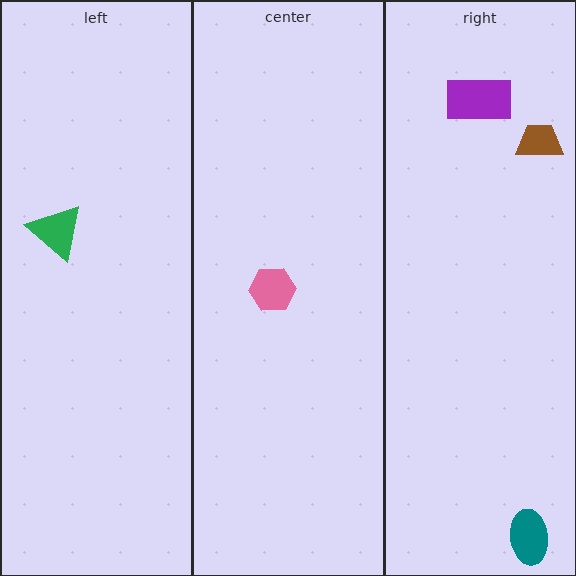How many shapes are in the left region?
1.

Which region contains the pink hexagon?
The center region.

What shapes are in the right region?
The teal ellipse, the brown trapezoid, the purple rectangle.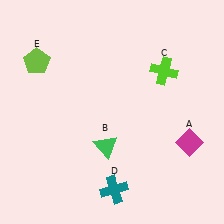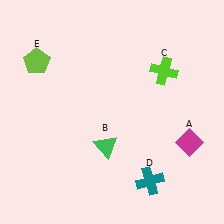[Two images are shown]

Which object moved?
The teal cross (D) moved right.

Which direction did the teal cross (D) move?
The teal cross (D) moved right.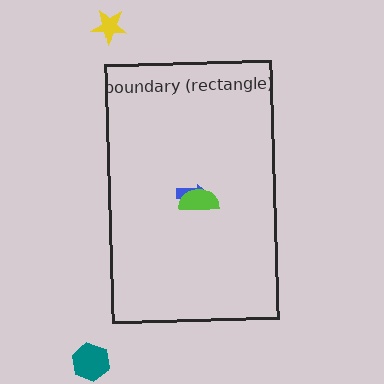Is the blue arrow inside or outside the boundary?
Inside.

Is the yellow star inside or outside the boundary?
Outside.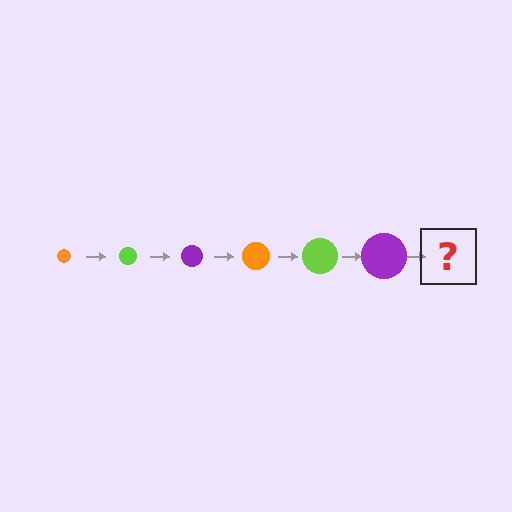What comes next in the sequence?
The next element should be an orange circle, larger than the previous one.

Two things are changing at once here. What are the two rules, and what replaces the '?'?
The two rules are that the circle grows larger each step and the color cycles through orange, lime, and purple. The '?' should be an orange circle, larger than the previous one.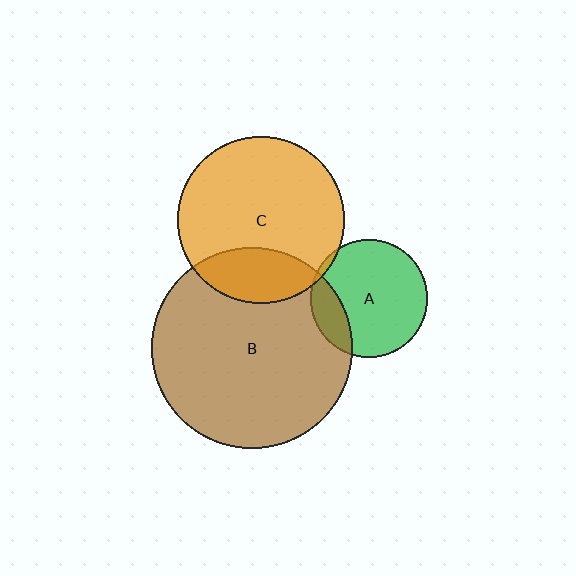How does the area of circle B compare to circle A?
Approximately 3.0 times.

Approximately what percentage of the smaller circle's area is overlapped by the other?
Approximately 5%.